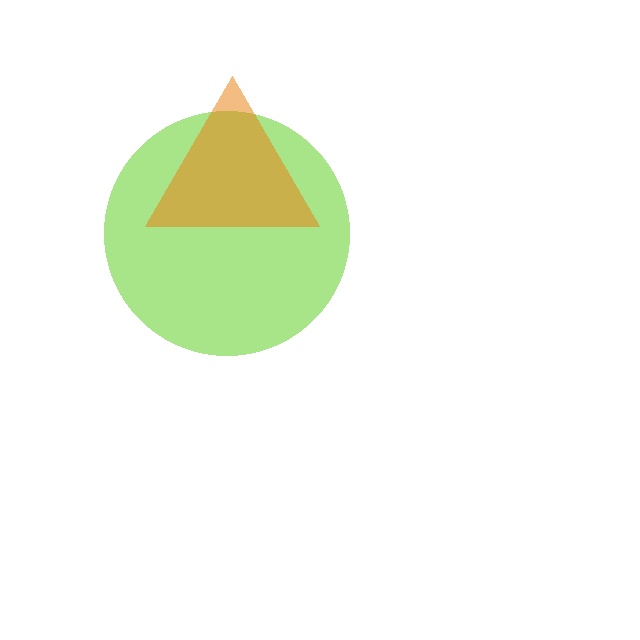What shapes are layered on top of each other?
The layered shapes are: a lime circle, an orange triangle.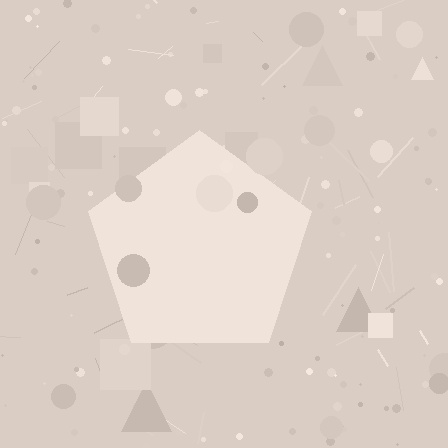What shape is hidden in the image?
A pentagon is hidden in the image.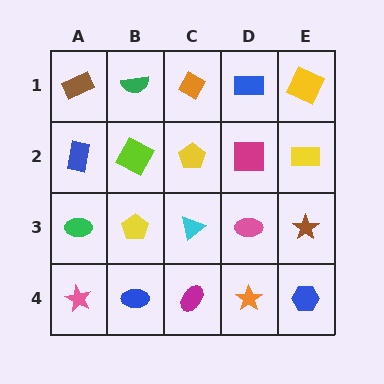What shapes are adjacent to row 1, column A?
A blue rectangle (row 2, column A), a green semicircle (row 1, column B).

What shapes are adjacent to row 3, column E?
A yellow rectangle (row 2, column E), a blue hexagon (row 4, column E), a pink ellipse (row 3, column D).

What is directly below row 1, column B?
A lime square.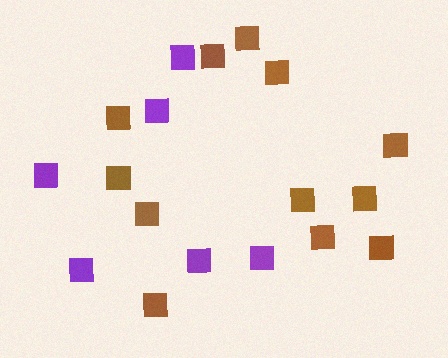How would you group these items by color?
There are 2 groups: one group of brown squares (12) and one group of purple squares (6).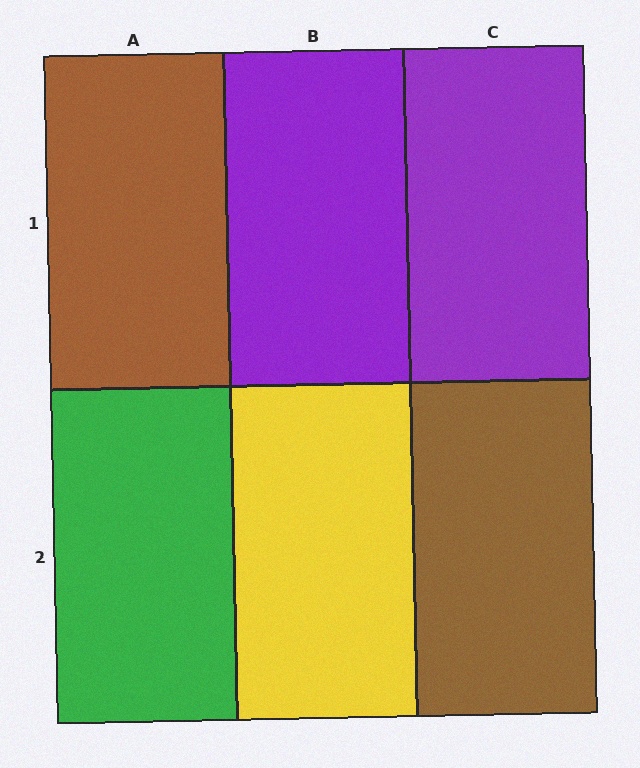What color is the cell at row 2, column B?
Yellow.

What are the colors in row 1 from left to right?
Brown, purple, purple.